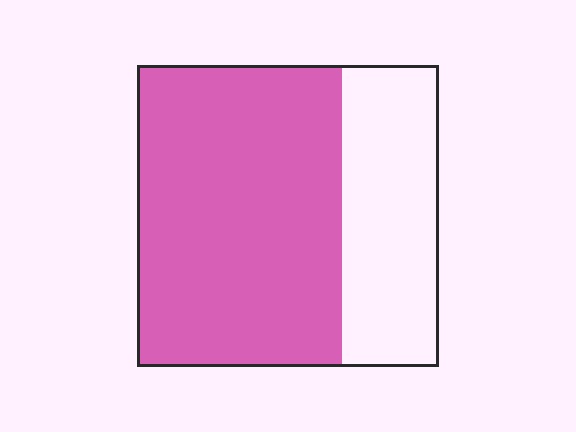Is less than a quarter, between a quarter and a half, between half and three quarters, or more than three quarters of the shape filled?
Between half and three quarters.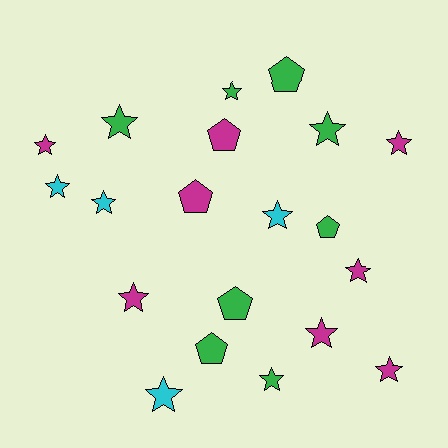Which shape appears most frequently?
Star, with 14 objects.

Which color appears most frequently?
Green, with 8 objects.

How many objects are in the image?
There are 20 objects.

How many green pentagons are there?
There are 4 green pentagons.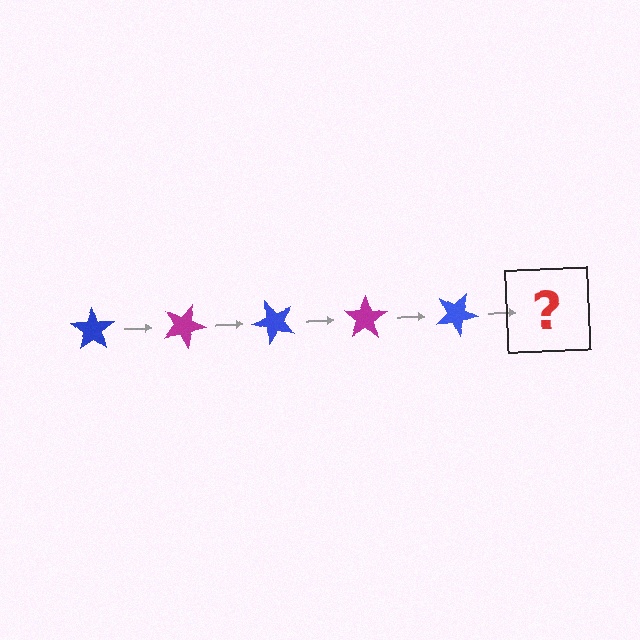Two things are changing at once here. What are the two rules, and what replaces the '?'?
The two rules are that it rotates 25 degrees each step and the color cycles through blue and magenta. The '?' should be a magenta star, rotated 125 degrees from the start.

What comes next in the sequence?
The next element should be a magenta star, rotated 125 degrees from the start.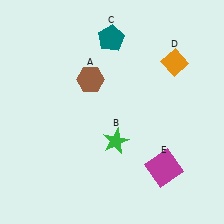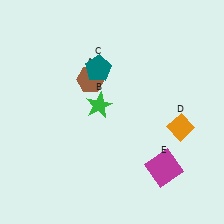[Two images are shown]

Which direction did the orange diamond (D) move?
The orange diamond (D) moved down.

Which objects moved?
The objects that moved are: the green star (B), the teal pentagon (C), the orange diamond (D).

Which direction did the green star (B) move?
The green star (B) moved up.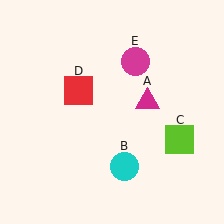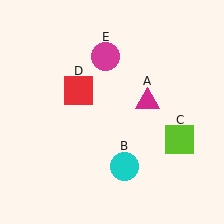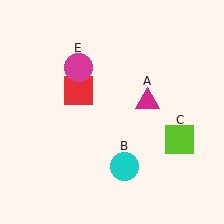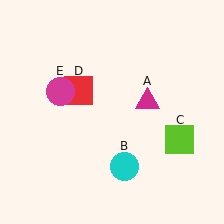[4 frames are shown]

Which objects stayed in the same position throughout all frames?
Magenta triangle (object A) and cyan circle (object B) and lime square (object C) and red square (object D) remained stationary.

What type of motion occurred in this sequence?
The magenta circle (object E) rotated counterclockwise around the center of the scene.